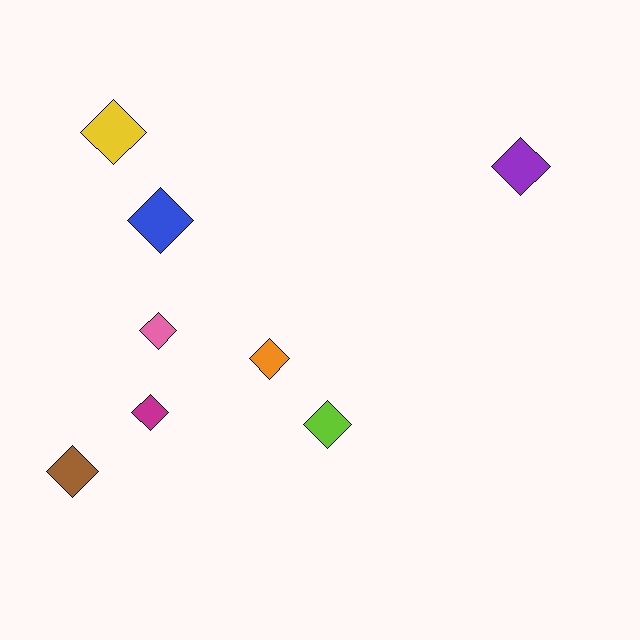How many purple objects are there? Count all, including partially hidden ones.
There is 1 purple object.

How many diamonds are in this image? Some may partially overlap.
There are 8 diamonds.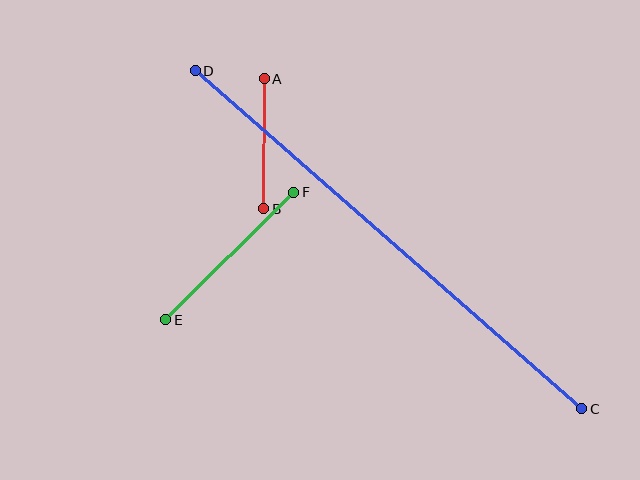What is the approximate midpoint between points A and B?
The midpoint is at approximately (264, 144) pixels.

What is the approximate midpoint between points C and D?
The midpoint is at approximately (389, 240) pixels.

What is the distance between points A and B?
The distance is approximately 130 pixels.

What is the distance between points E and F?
The distance is approximately 180 pixels.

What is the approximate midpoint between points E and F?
The midpoint is at approximately (230, 256) pixels.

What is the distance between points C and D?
The distance is approximately 514 pixels.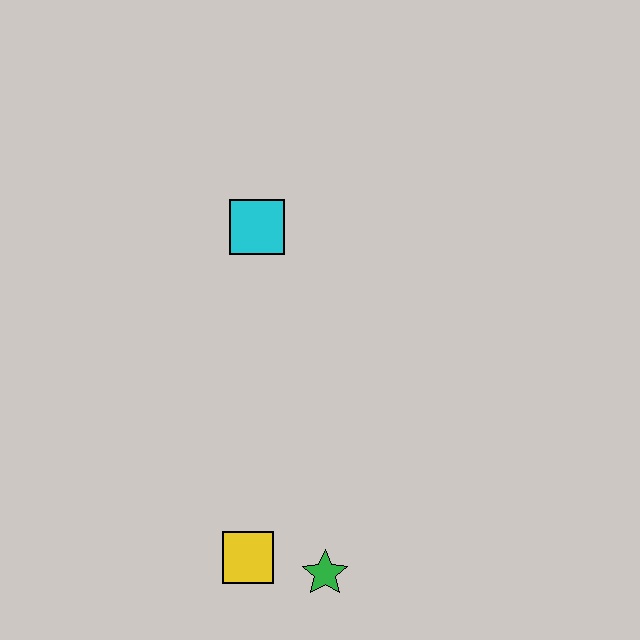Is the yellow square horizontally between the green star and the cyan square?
No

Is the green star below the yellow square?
Yes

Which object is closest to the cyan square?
The yellow square is closest to the cyan square.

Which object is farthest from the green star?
The cyan square is farthest from the green star.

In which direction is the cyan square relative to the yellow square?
The cyan square is above the yellow square.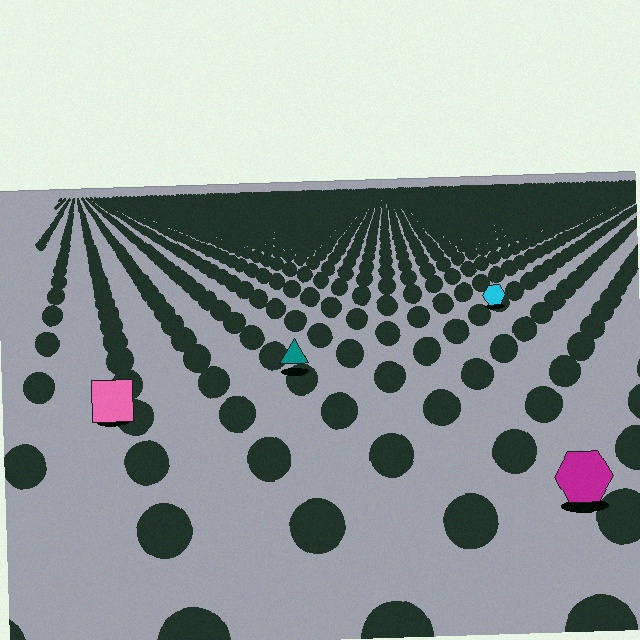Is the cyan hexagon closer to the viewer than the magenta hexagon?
No. The magenta hexagon is closer — you can tell from the texture gradient: the ground texture is coarser near it.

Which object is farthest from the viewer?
The cyan hexagon is farthest from the viewer. It appears smaller and the ground texture around it is denser.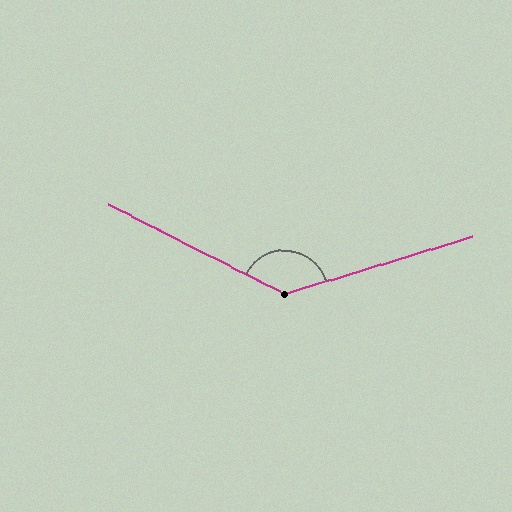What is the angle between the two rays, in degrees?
Approximately 136 degrees.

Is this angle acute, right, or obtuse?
It is obtuse.